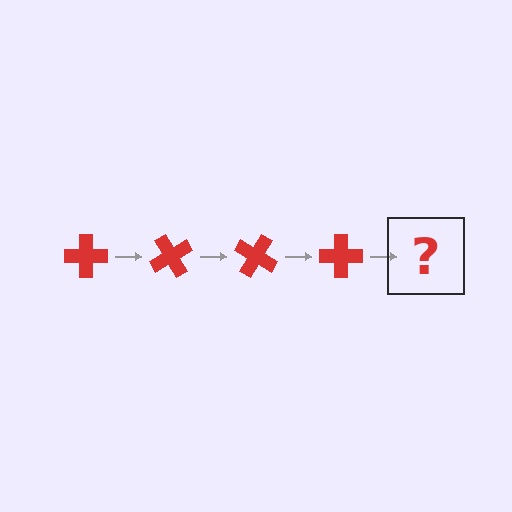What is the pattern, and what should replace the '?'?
The pattern is that the cross rotates 60 degrees each step. The '?' should be a red cross rotated 240 degrees.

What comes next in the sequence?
The next element should be a red cross rotated 240 degrees.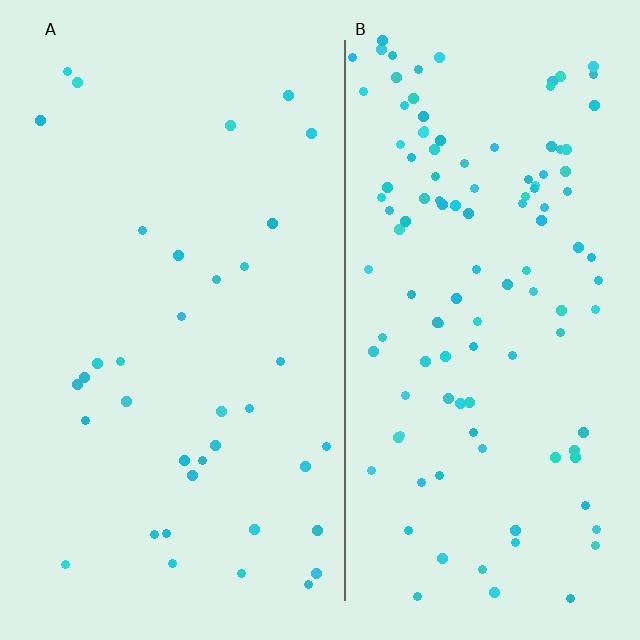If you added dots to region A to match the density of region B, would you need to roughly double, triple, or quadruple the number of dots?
Approximately triple.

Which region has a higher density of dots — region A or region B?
B (the right).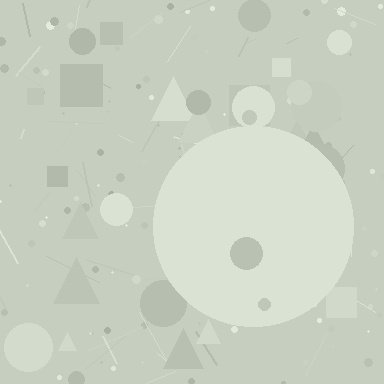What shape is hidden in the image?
A circle is hidden in the image.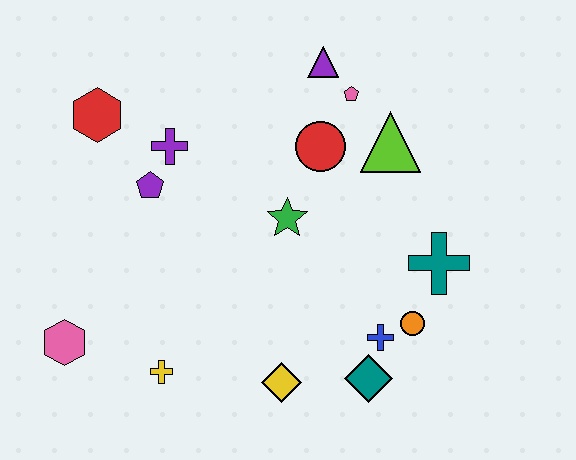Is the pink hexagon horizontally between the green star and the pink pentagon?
No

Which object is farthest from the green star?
The pink hexagon is farthest from the green star.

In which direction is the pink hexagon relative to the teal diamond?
The pink hexagon is to the left of the teal diamond.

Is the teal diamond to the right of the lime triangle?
No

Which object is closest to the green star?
The red circle is closest to the green star.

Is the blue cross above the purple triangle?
No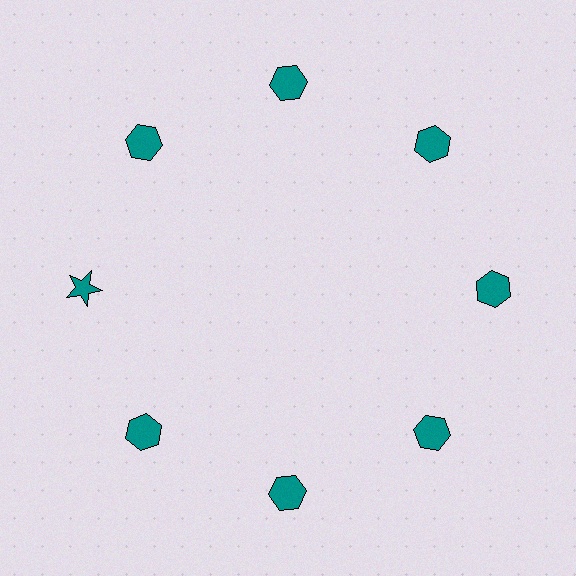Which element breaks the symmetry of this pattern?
The teal star at roughly the 9 o'clock position breaks the symmetry. All other shapes are teal hexagons.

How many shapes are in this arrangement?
There are 8 shapes arranged in a ring pattern.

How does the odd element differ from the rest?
It has a different shape: star instead of hexagon.